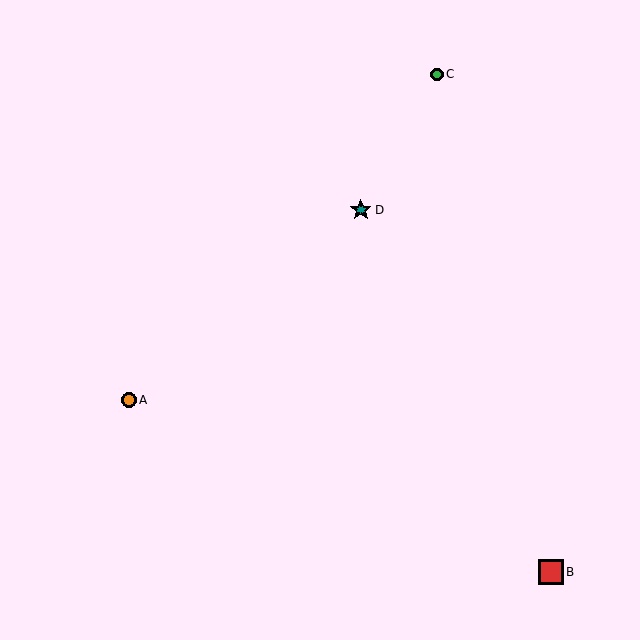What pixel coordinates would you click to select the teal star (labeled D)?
Click at (361, 210) to select the teal star D.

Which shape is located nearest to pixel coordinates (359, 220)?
The teal star (labeled D) at (361, 210) is nearest to that location.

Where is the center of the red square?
The center of the red square is at (551, 572).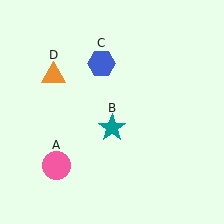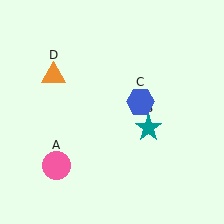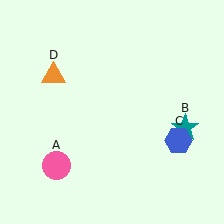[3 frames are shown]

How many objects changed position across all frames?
2 objects changed position: teal star (object B), blue hexagon (object C).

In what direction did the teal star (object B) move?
The teal star (object B) moved right.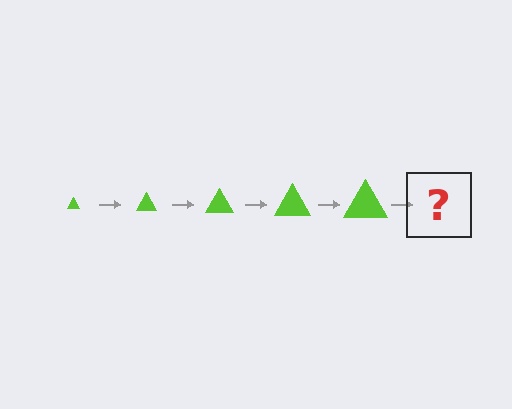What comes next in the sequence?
The next element should be a lime triangle, larger than the previous one.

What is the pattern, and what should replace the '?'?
The pattern is that the triangle gets progressively larger each step. The '?' should be a lime triangle, larger than the previous one.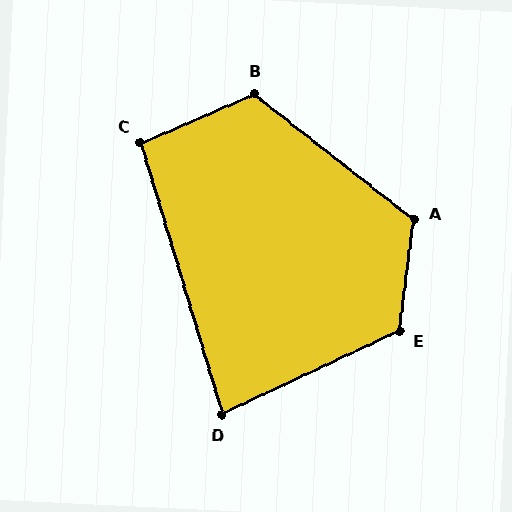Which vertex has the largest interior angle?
E, at approximately 122 degrees.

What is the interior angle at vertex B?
Approximately 119 degrees (obtuse).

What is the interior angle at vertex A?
Approximately 121 degrees (obtuse).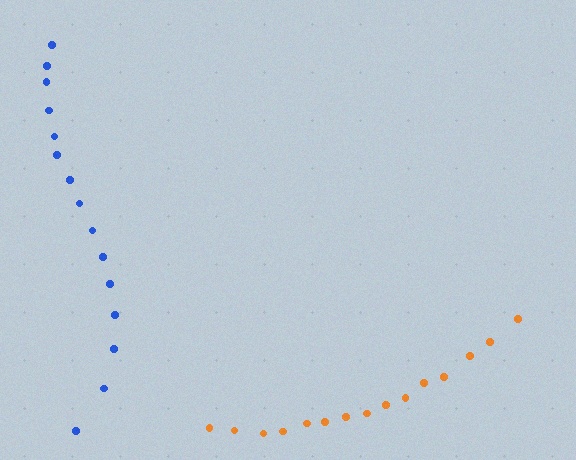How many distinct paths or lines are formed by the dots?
There are 2 distinct paths.